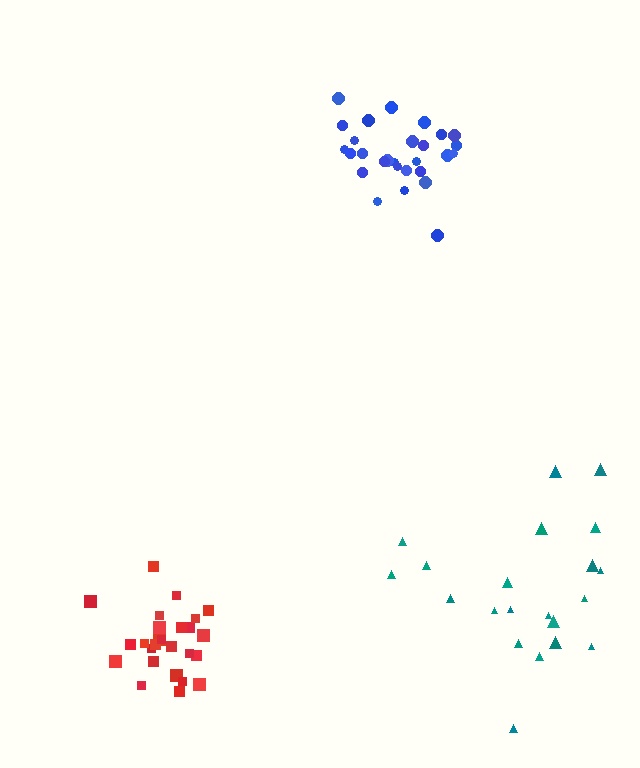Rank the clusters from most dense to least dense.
red, blue, teal.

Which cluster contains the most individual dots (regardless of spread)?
Blue (28).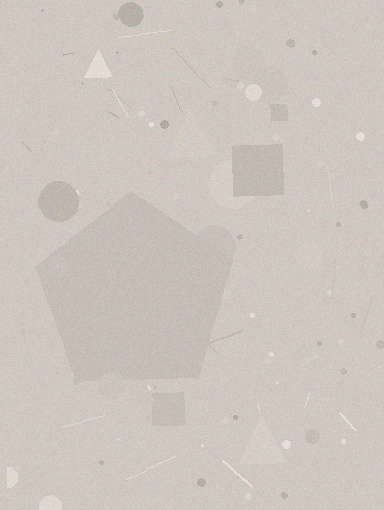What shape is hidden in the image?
A pentagon is hidden in the image.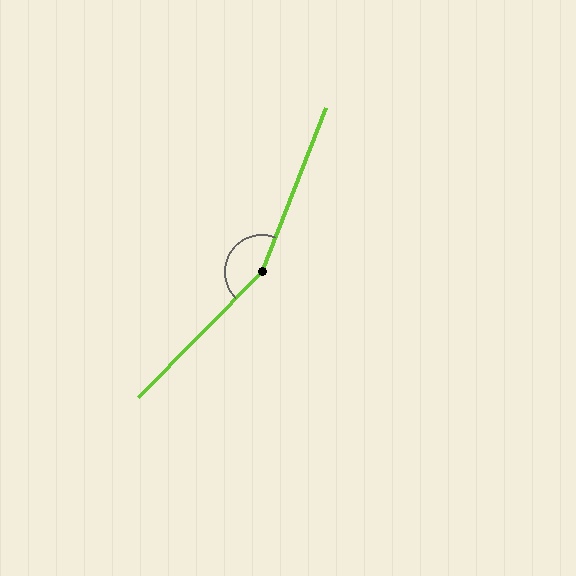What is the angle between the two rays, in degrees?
Approximately 156 degrees.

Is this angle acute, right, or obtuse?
It is obtuse.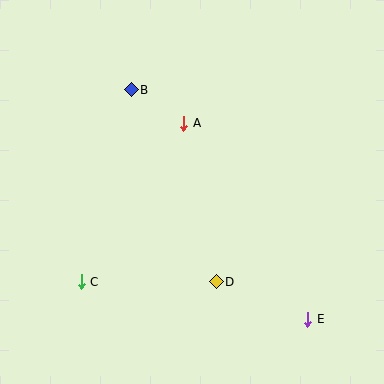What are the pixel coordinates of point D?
Point D is at (216, 282).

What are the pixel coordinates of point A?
Point A is at (184, 123).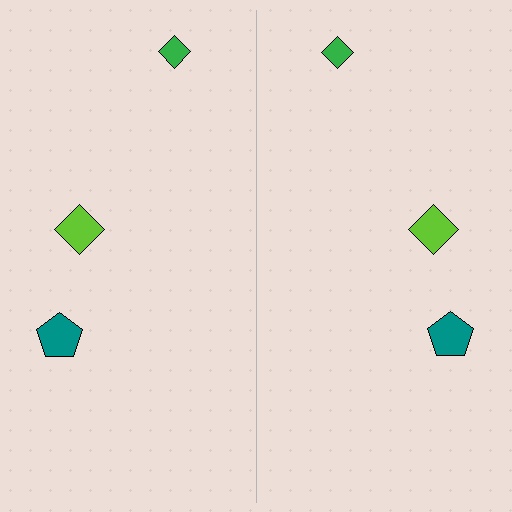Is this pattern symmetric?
Yes, this pattern has bilateral (reflection) symmetry.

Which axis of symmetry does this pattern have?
The pattern has a vertical axis of symmetry running through the center of the image.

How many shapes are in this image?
There are 6 shapes in this image.